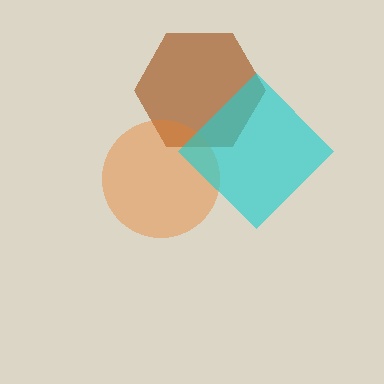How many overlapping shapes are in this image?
There are 3 overlapping shapes in the image.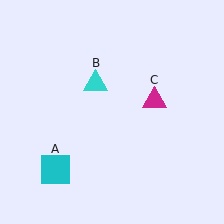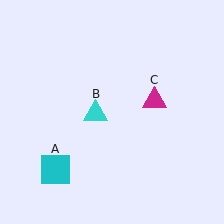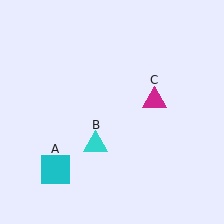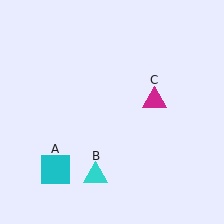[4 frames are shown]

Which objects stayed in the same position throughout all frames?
Cyan square (object A) and magenta triangle (object C) remained stationary.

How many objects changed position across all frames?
1 object changed position: cyan triangle (object B).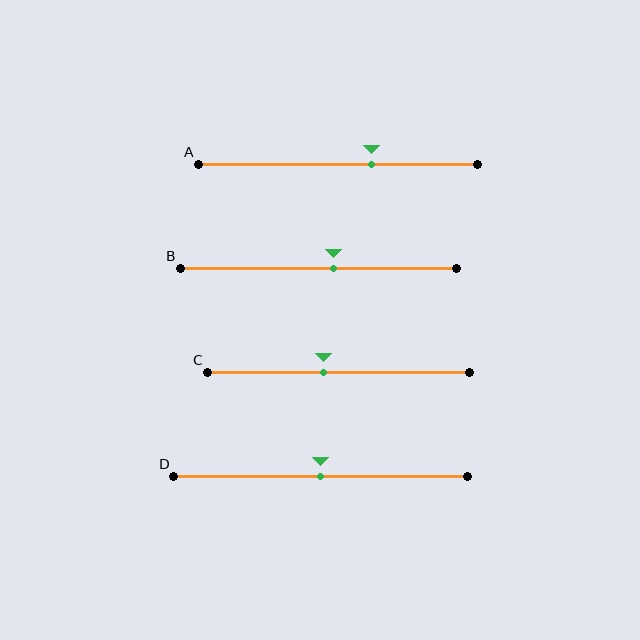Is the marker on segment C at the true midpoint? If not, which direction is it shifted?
No, the marker on segment C is shifted to the left by about 6% of the segment length.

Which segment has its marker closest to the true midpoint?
Segment D has its marker closest to the true midpoint.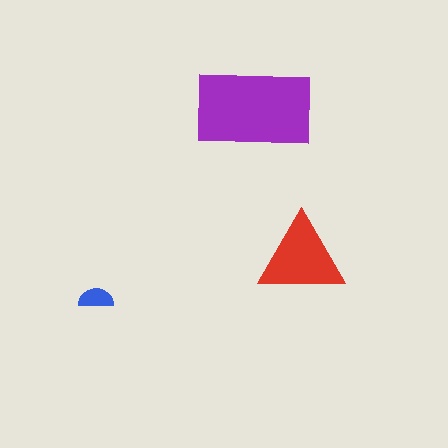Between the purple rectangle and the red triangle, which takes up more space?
The purple rectangle.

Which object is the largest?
The purple rectangle.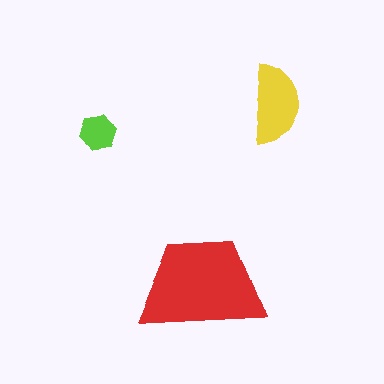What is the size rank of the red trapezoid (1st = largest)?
1st.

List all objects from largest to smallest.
The red trapezoid, the yellow semicircle, the lime hexagon.